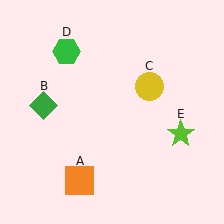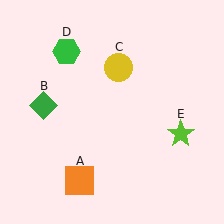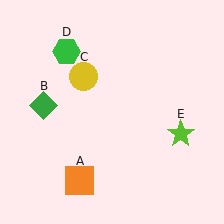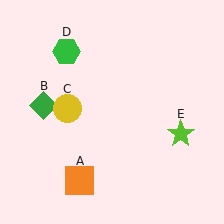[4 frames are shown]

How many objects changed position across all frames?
1 object changed position: yellow circle (object C).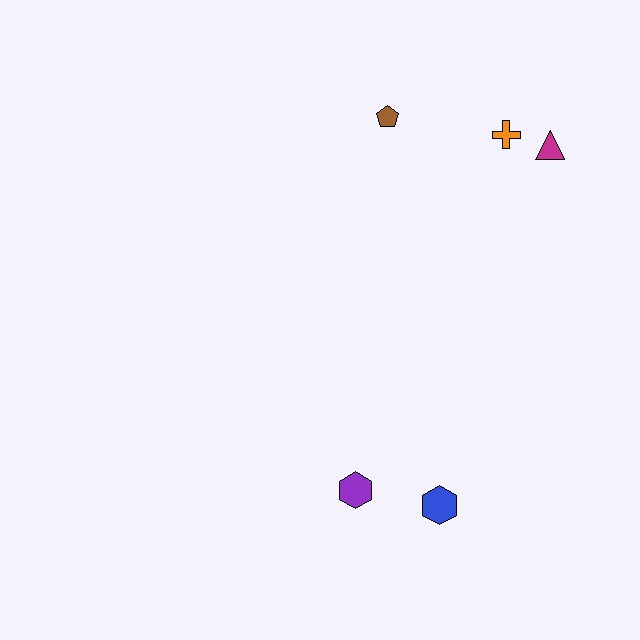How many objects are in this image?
There are 5 objects.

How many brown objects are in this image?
There is 1 brown object.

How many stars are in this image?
There are no stars.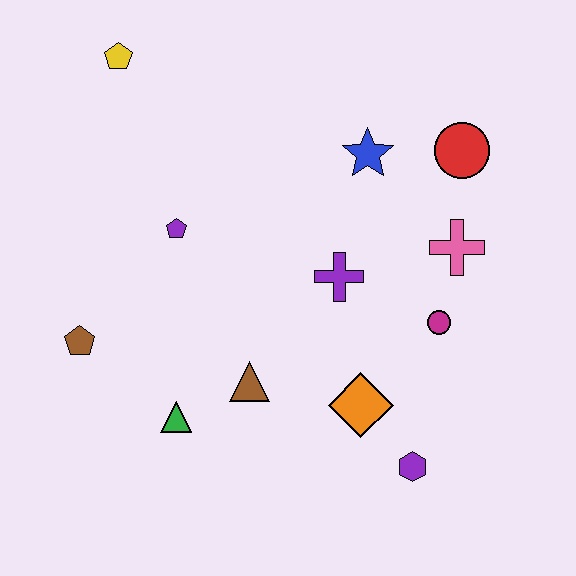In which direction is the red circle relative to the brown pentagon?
The red circle is to the right of the brown pentagon.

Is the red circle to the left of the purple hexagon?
No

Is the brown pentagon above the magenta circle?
No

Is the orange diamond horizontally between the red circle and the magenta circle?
No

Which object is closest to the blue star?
The red circle is closest to the blue star.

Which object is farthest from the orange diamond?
The yellow pentagon is farthest from the orange diamond.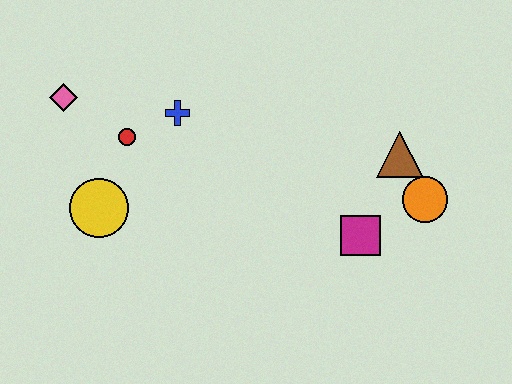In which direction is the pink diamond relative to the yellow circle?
The pink diamond is above the yellow circle.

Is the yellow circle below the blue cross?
Yes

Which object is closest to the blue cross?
The red circle is closest to the blue cross.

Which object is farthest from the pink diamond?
The orange circle is farthest from the pink diamond.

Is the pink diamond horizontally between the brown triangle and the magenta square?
No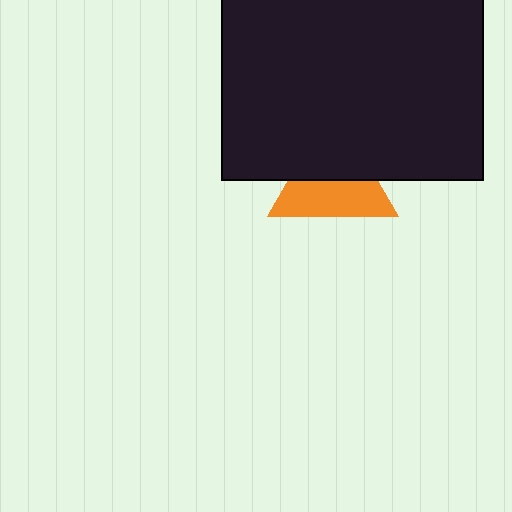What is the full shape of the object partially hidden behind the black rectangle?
The partially hidden object is an orange triangle.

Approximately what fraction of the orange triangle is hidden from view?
Roughly 47% of the orange triangle is hidden behind the black rectangle.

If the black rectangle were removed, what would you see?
You would see the complete orange triangle.